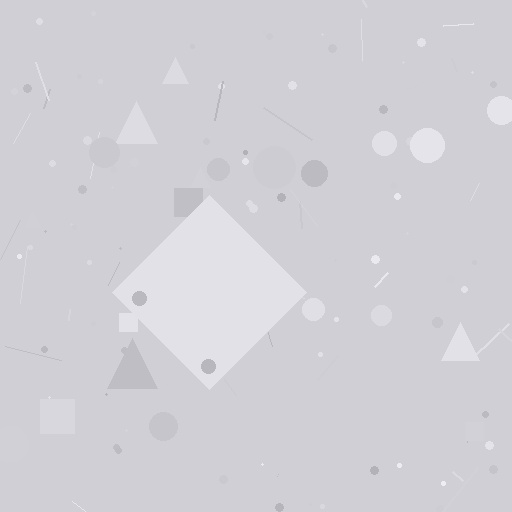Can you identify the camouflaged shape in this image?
The camouflaged shape is a diamond.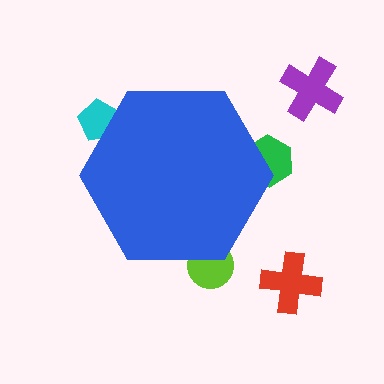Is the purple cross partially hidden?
No, the purple cross is fully visible.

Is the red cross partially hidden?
No, the red cross is fully visible.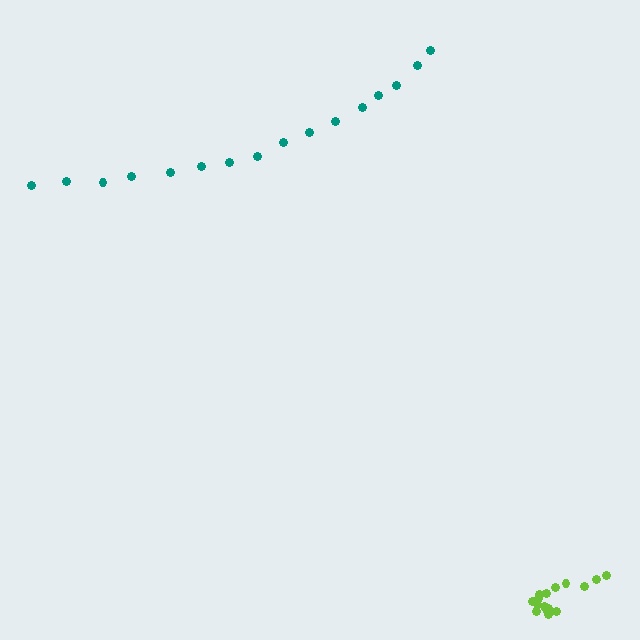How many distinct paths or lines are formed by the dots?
There are 2 distinct paths.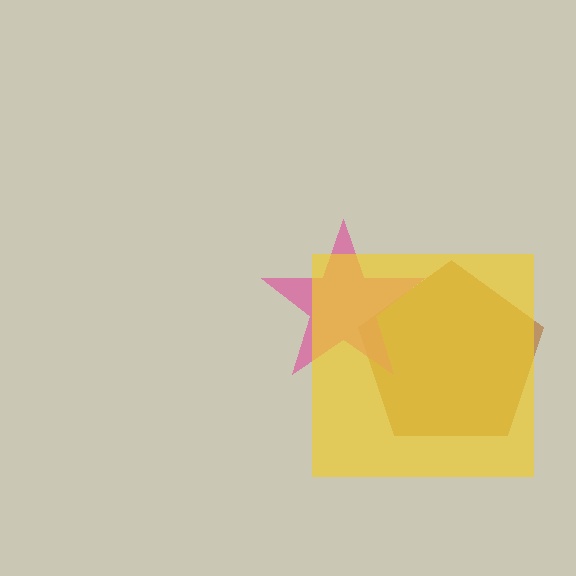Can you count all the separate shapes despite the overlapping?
Yes, there are 3 separate shapes.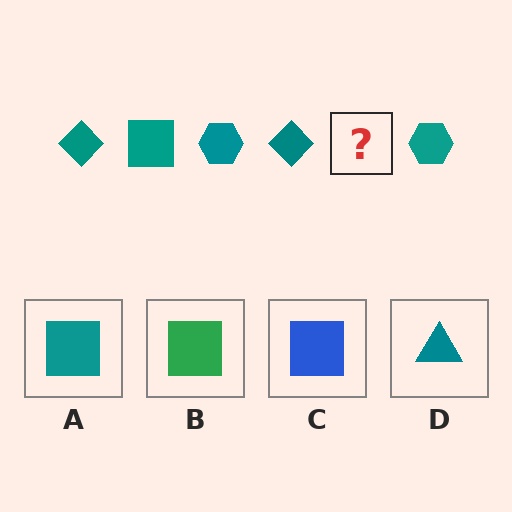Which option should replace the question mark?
Option A.